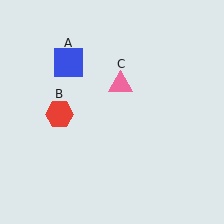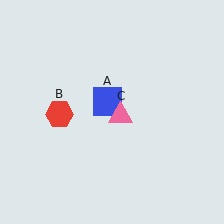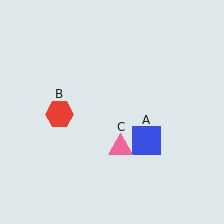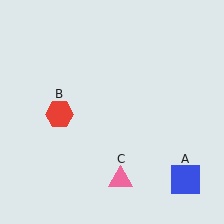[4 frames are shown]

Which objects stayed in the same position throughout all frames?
Red hexagon (object B) remained stationary.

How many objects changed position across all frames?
2 objects changed position: blue square (object A), pink triangle (object C).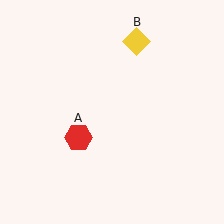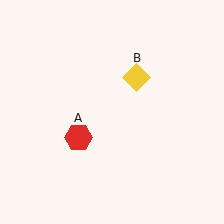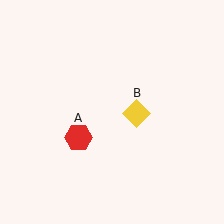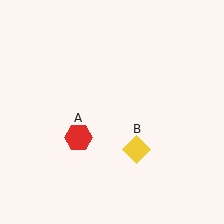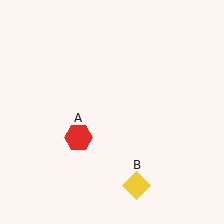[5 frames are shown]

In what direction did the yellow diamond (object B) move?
The yellow diamond (object B) moved down.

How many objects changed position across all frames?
1 object changed position: yellow diamond (object B).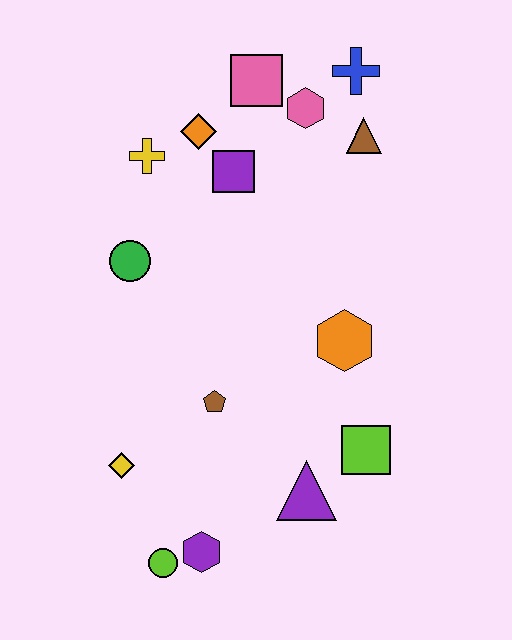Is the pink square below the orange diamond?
No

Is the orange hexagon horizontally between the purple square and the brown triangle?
Yes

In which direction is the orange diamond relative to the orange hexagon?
The orange diamond is above the orange hexagon.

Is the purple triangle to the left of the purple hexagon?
No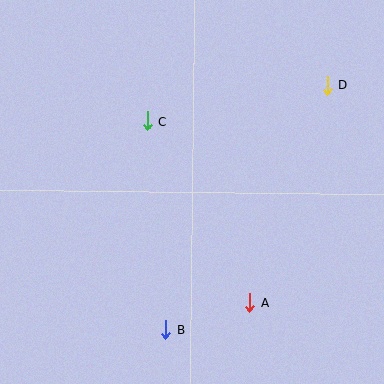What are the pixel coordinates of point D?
Point D is at (327, 85).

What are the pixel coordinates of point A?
Point A is at (249, 302).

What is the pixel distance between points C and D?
The distance between C and D is 184 pixels.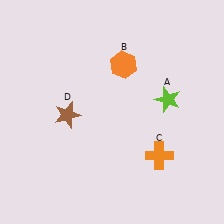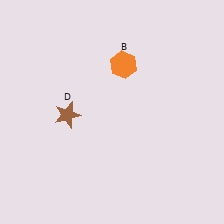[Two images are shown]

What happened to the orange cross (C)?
The orange cross (C) was removed in Image 2. It was in the bottom-right area of Image 1.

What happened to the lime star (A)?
The lime star (A) was removed in Image 2. It was in the top-right area of Image 1.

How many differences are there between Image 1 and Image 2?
There are 2 differences between the two images.